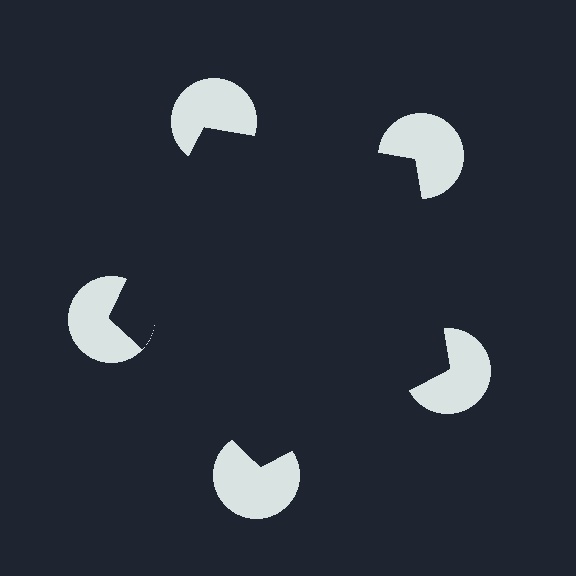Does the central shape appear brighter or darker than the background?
It typically appears slightly darker than the background, even though no actual brightness change is drawn.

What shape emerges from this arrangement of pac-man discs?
An illusory pentagon — its edges are inferred from the aligned wedge cuts in the pac-man discs, not physically drawn.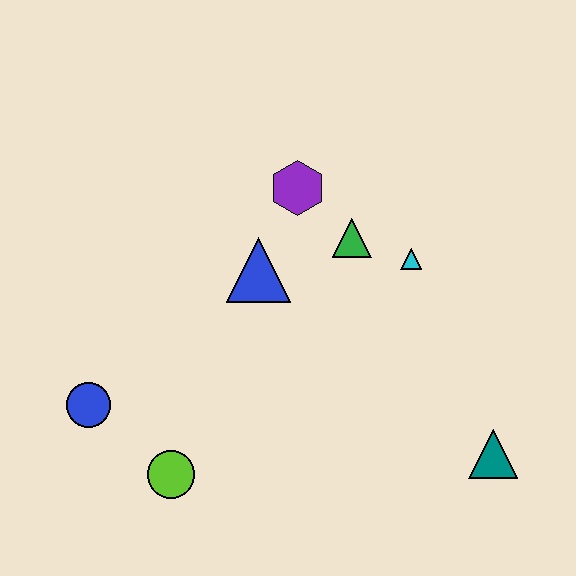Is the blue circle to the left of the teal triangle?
Yes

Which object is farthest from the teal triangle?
The blue circle is farthest from the teal triangle.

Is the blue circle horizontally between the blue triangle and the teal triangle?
No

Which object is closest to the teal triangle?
The cyan triangle is closest to the teal triangle.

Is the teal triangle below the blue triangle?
Yes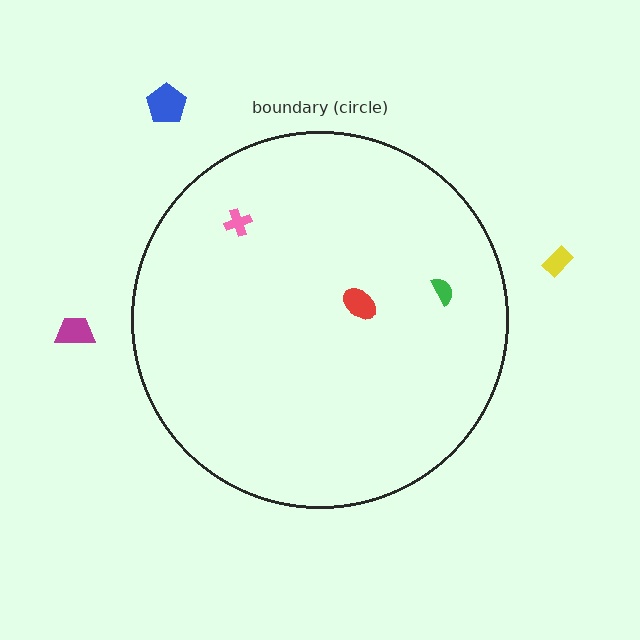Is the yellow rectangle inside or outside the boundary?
Outside.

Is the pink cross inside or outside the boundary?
Inside.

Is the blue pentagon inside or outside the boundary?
Outside.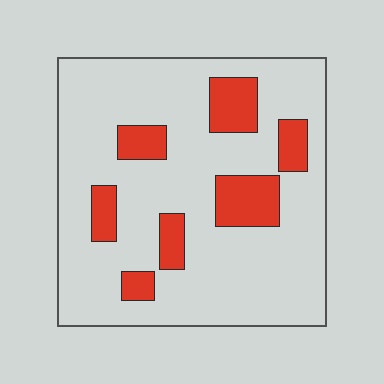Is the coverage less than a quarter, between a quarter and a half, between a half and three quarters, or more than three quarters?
Less than a quarter.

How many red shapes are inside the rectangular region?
7.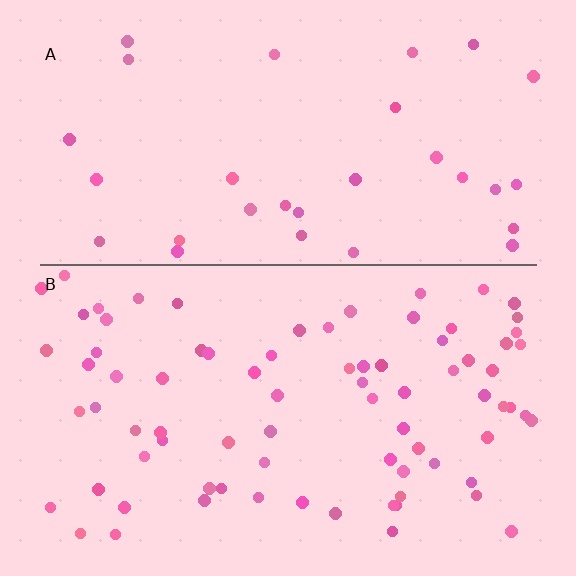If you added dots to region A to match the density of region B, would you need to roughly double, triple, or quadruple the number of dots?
Approximately triple.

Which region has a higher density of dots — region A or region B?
B (the bottom).